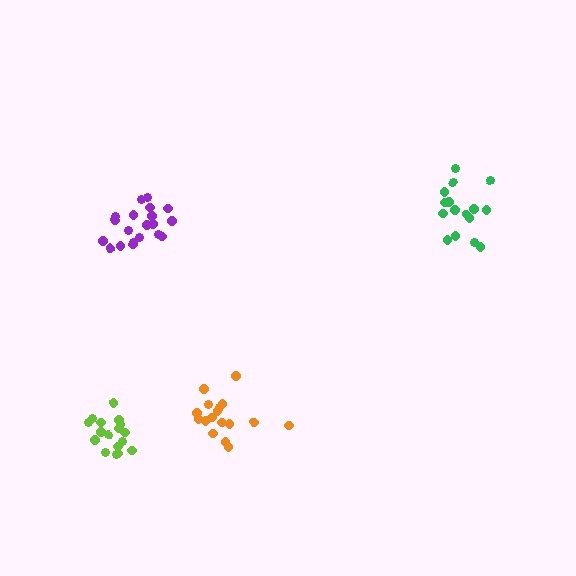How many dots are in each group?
Group 1: 20 dots, Group 2: 16 dots, Group 3: 17 dots, Group 4: 17 dots (70 total).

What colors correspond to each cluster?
The clusters are colored: purple, green, lime, orange.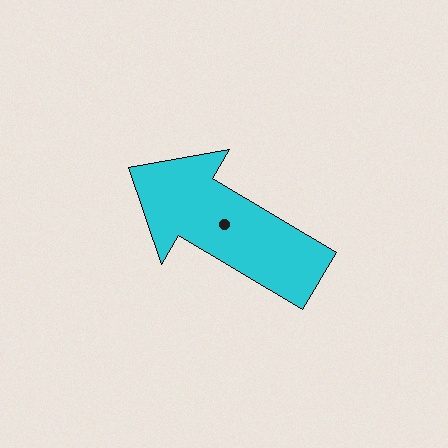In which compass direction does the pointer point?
Northwest.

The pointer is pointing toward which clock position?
Roughly 10 o'clock.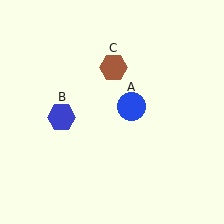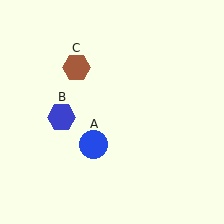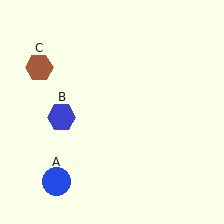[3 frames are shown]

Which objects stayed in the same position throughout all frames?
Blue hexagon (object B) remained stationary.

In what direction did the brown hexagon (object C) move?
The brown hexagon (object C) moved left.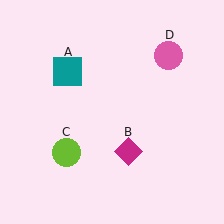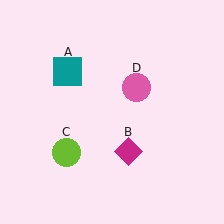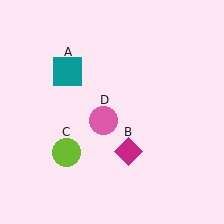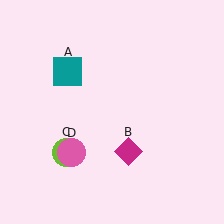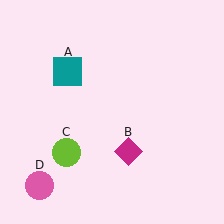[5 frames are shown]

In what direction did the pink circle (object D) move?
The pink circle (object D) moved down and to the left.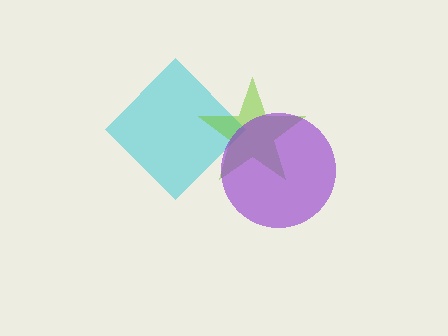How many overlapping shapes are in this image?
There are 3 overlapping shapes in the image.